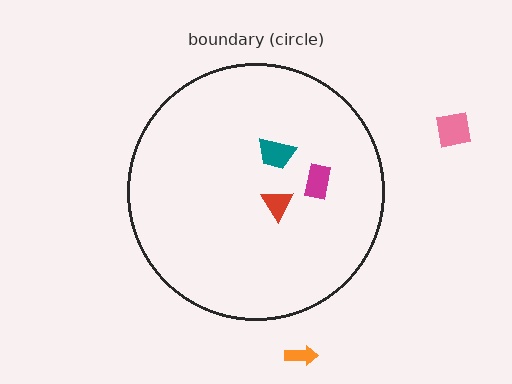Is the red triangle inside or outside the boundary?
Inside.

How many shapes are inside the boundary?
3 inside, 2 outside.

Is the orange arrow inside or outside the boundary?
Outside.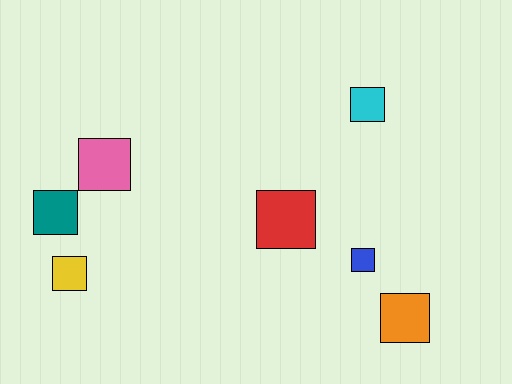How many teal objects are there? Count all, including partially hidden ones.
There is 1 teal object.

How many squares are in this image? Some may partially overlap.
There are 7 squares.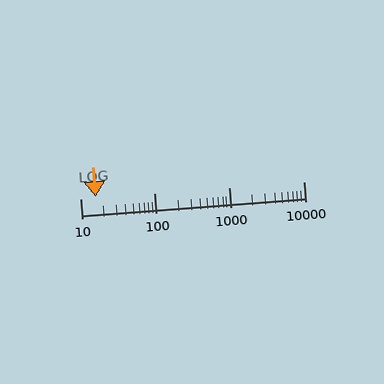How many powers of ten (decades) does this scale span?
The scale spans 3 decades, from 10 to 10000.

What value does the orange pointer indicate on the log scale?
The pointer indicates approximately 16.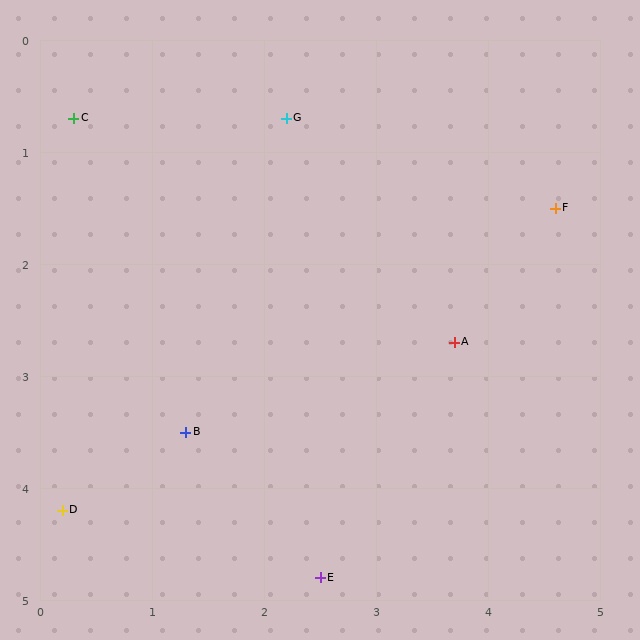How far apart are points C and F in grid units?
Points C and F are about 4.4 grid units apart.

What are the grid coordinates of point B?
Point B is at approximately (1.3, 3.5).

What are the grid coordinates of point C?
Point C is at approximately (0.3, 0.7).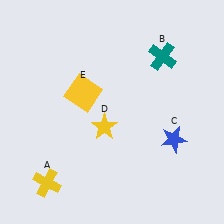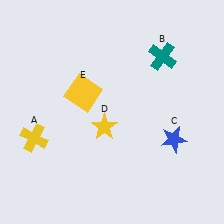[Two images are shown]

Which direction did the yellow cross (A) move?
The yellow cross (A) moved up.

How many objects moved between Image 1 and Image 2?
1 object moved between the two images.